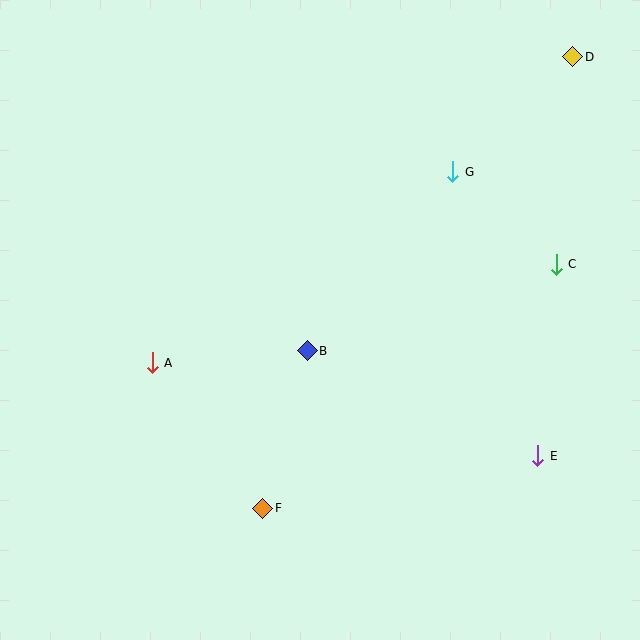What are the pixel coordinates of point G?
Point G is at (453, 172).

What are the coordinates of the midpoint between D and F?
The midpoint between D and F is at (418, 283).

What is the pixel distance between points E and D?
The distance between E and D is 401 pixels.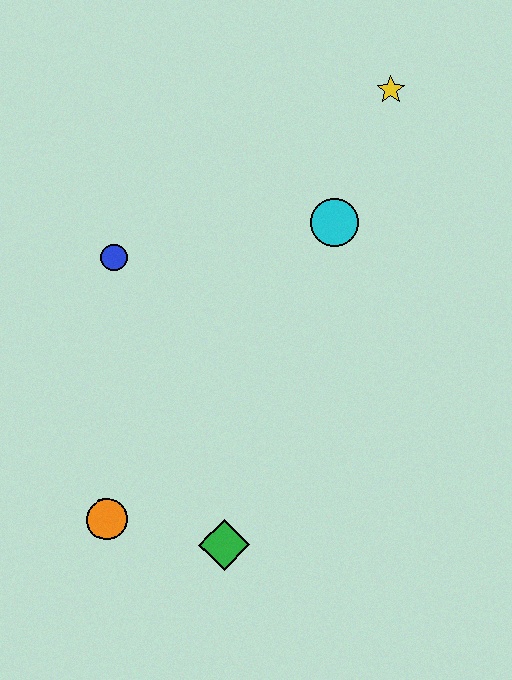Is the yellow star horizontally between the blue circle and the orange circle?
No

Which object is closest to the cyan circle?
The yellow star is closest to the cyan circle.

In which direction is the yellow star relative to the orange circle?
The yellow star is above the orange circle.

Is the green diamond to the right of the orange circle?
Yes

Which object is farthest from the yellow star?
The orange circle is farthest from the yellow star.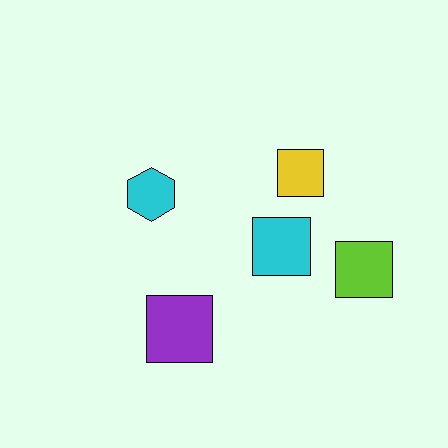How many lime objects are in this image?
There is 1 lime object.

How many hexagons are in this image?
There is 1 hexagon.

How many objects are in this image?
There are 5 objects.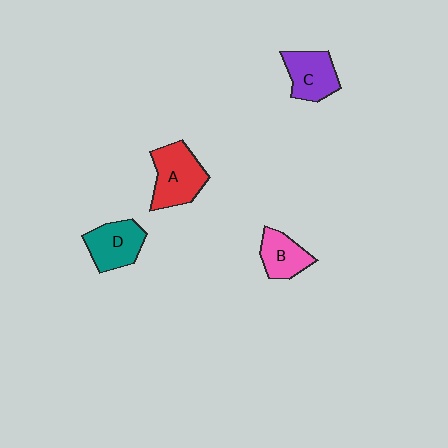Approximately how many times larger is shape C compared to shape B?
Approximately 1.2 times.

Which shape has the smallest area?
Shape B (pink).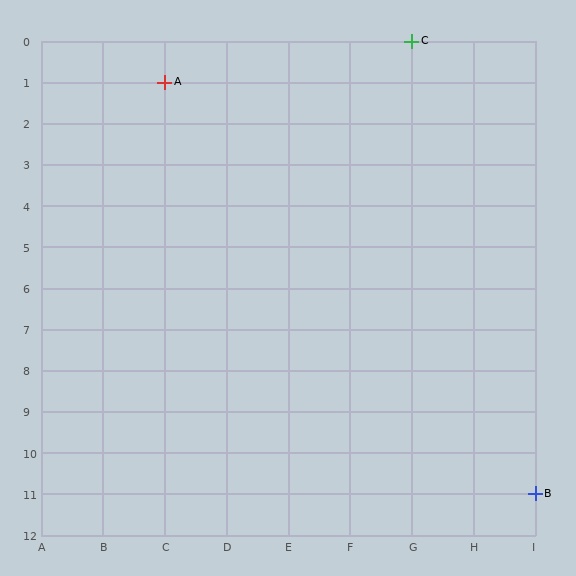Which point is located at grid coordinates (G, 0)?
Point C is at (G, 0).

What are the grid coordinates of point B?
Point B is at grid coordinates (I, 11).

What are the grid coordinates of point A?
Point A is at grid coordinates (C, 1).